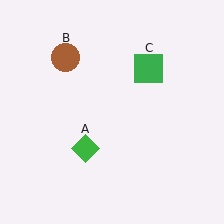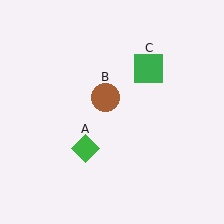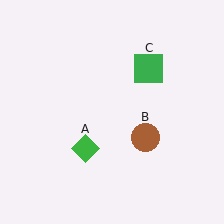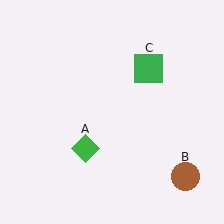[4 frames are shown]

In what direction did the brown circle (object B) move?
The brown circle (object B) moved down and to the right.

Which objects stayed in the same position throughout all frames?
Green diamond (object A) and green square (object C) remained stationary.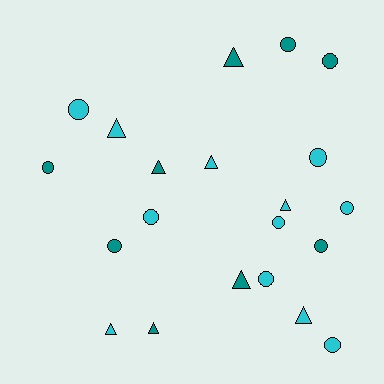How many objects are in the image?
There are 21 objects.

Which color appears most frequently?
Cyan, with 12 objects.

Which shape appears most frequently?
Circle, with 12 objects.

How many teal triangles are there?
There are 4 teal triangles.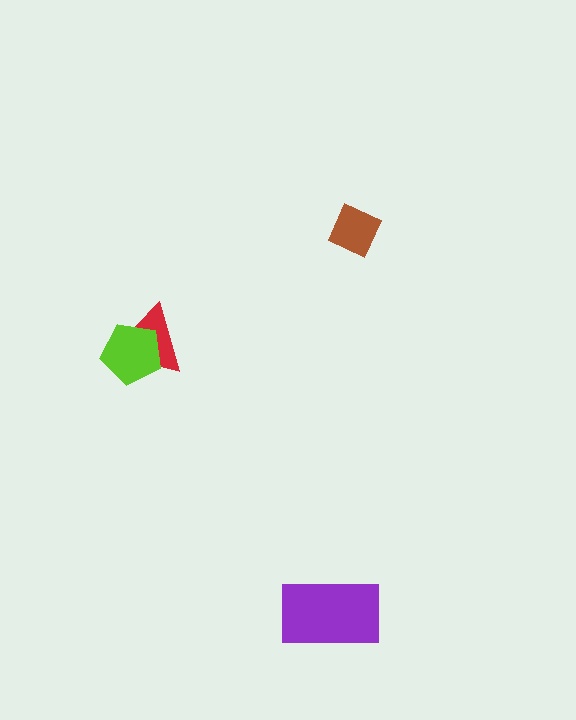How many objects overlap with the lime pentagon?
1 object overlaps with the lime pentagon.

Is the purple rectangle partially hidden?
No, no other shape covers it.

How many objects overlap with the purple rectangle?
0 objects overlap with the purple rectangle.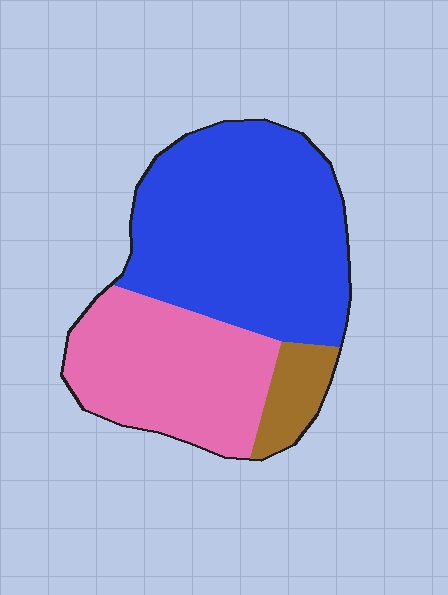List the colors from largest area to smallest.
From largest to smallest: blue, pink, brown.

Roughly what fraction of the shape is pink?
Pink covers roughly 35% of the shape.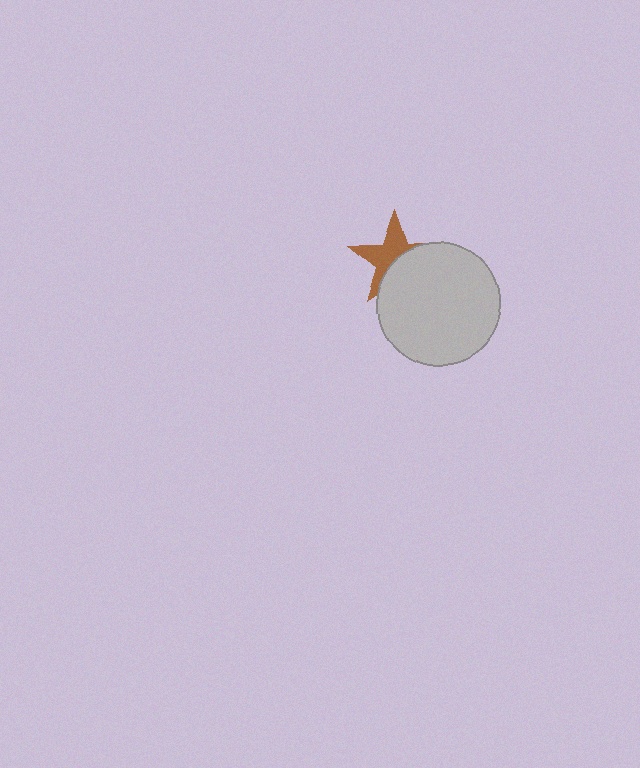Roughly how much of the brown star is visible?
About half of it is visible (roughly 52%).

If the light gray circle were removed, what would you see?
You would see the complete brown star.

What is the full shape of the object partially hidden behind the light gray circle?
The partially hidden object is a brown star.